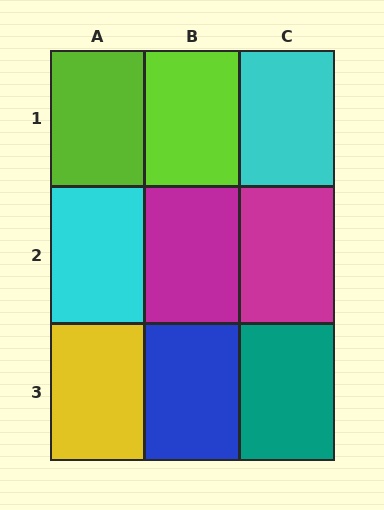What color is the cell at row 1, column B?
Lime.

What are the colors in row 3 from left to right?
Yellow, blue, teal.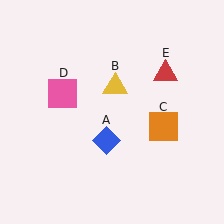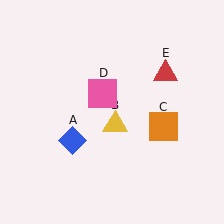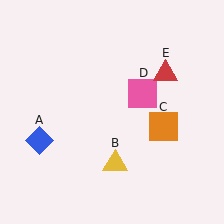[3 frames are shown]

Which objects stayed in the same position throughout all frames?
Orange square (object C) and red triangle (object E) remained stationary.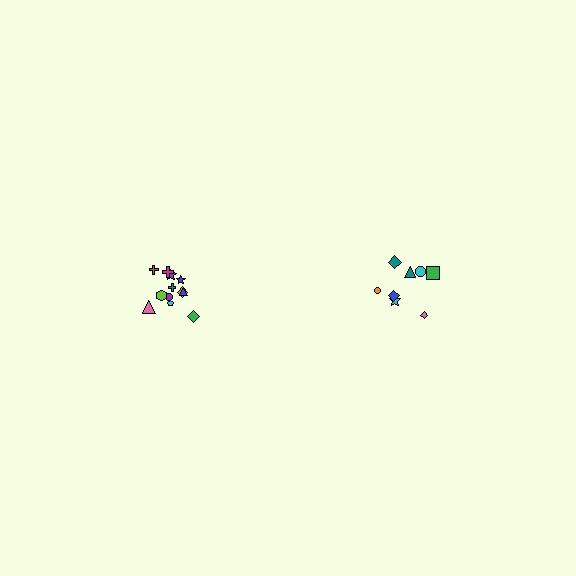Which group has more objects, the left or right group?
The left group.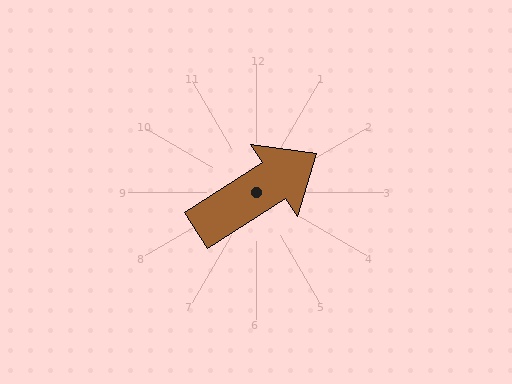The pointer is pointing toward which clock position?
Roughly 2 o'clock.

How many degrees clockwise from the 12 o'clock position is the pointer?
Approximately 57 degrees.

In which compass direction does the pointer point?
Northeast.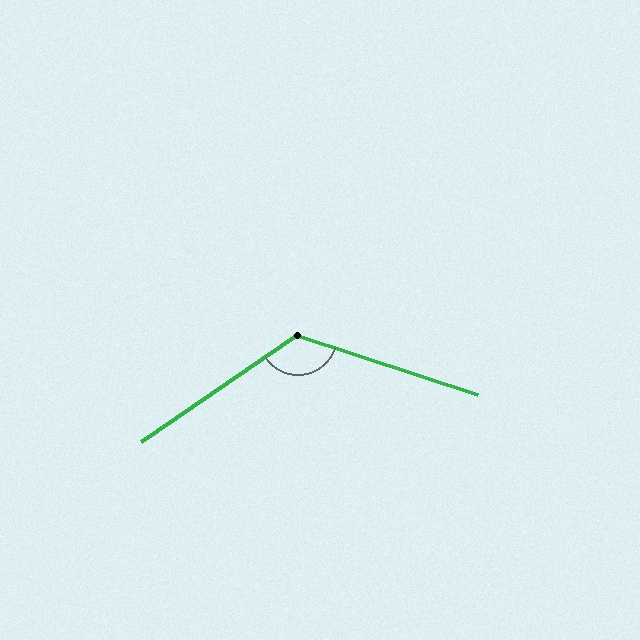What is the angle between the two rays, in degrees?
Approximately 128 degrees.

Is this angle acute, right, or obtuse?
It is obtuse.